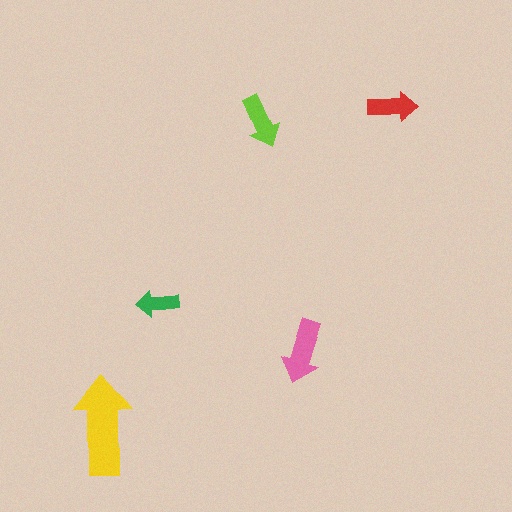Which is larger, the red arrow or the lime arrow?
The lime one.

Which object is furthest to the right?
The red arrow is rightmost.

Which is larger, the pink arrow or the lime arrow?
The pink one.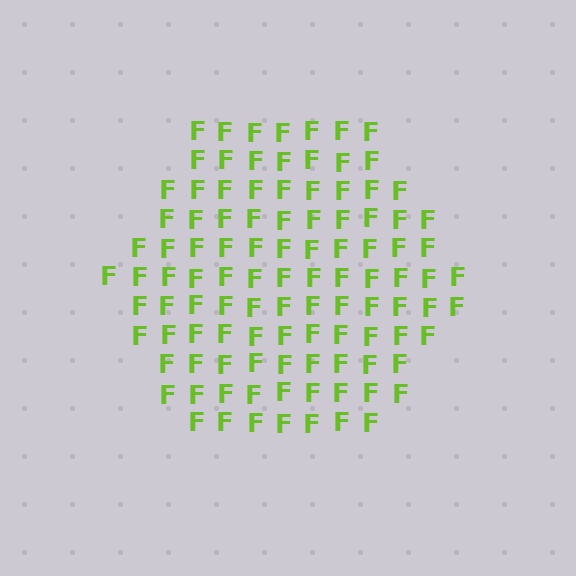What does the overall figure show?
The overall figure shows a hexagon.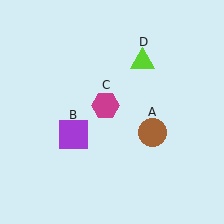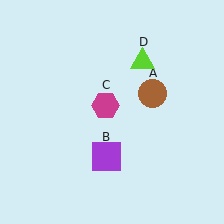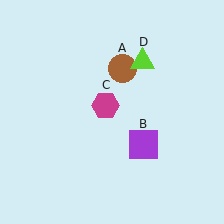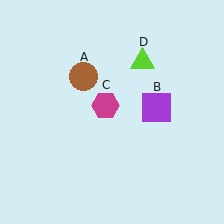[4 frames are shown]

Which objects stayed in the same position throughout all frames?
Magenta hexagon (object C) and lime triangle (object D) remained stationary.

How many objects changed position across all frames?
2 objects changed position: brown circle (object A), purple square (object B).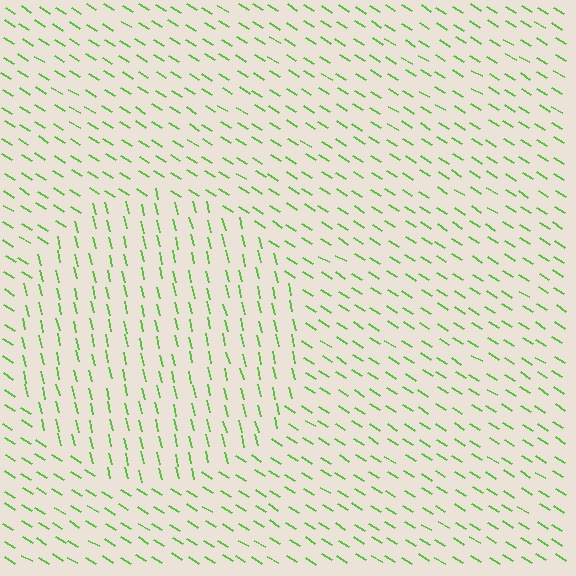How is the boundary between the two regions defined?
The boundary is defined purely by a change in line orientation (approximately 45 degrees difference). All lines are the same color and thickness.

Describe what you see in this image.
The image is filled with small lime line segments. A circle region in the image has lines oriented differently from the surrounding lines, creating a visible texture boundary.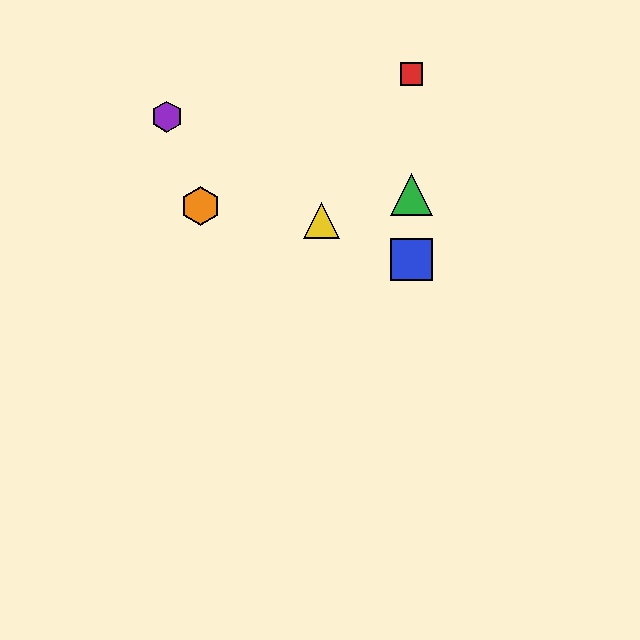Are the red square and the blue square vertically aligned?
Yes, both are at x≈411.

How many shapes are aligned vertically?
3 shapes (the red square, the blue square, the green triangle) are aligned vertically.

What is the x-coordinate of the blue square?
The blue square is at x≈411.